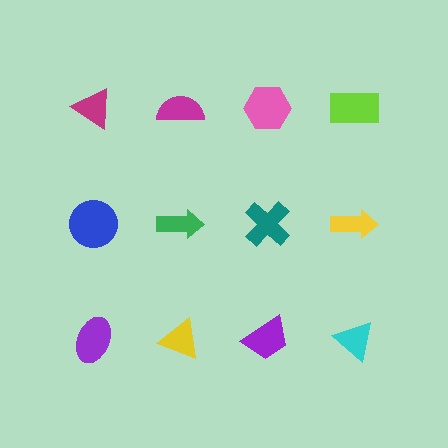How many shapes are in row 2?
4 shapes.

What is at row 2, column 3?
A teal cross.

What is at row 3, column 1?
A purple ellipse.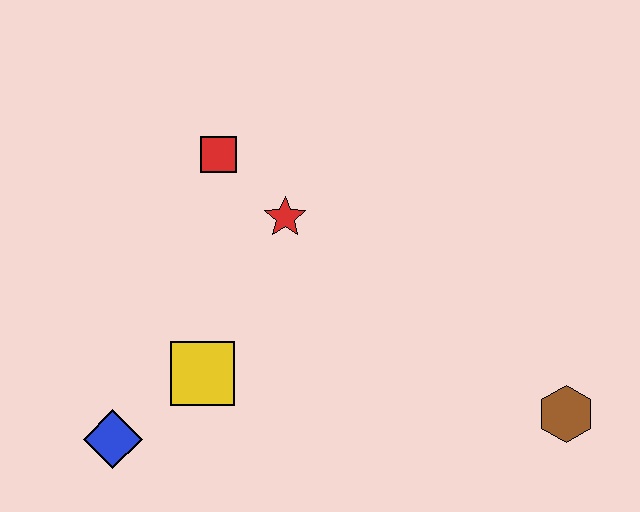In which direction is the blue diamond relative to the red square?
The blue diamond is below the red square.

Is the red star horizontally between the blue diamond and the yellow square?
No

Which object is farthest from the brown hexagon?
The blue diamond is farthest from the brown hexagon.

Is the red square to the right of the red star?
No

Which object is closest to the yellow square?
The blue diamond is closest to the yellow square.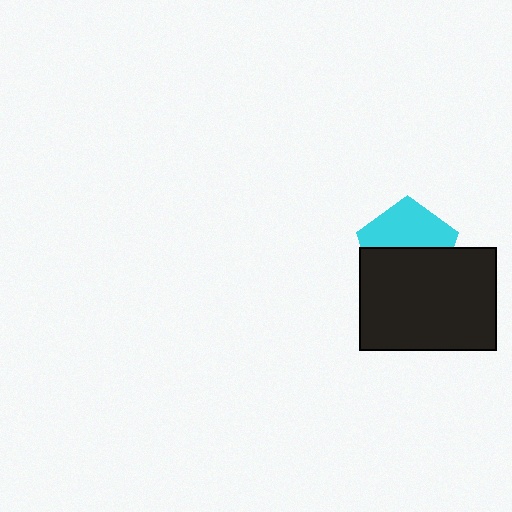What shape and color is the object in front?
The object in front is a black rectangle.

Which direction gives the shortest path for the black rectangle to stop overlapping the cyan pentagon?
Moving down gives the shortest separation.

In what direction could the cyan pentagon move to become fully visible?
The cyan pentagon could move up. That would shift it out from behind the black rectangle entirely.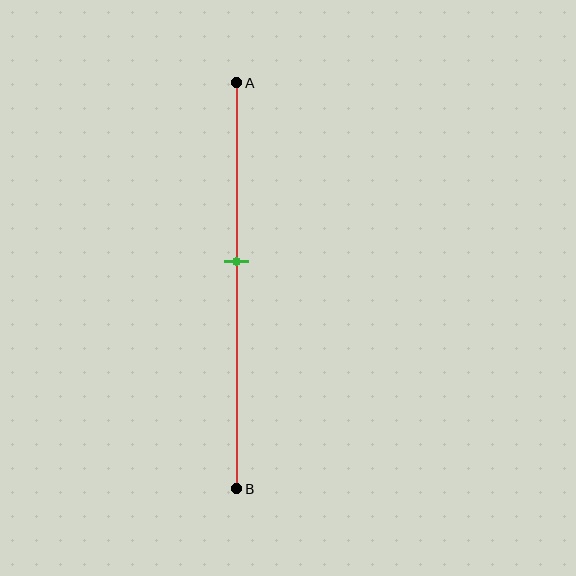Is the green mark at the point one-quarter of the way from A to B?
No, the mark is at about 45% from A, not at the 25% one-quarter point.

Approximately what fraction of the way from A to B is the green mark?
The green mark is approximately 45% of the way from A to B.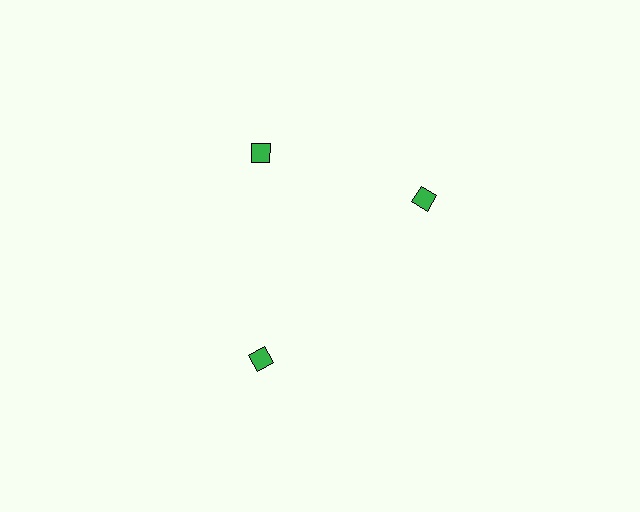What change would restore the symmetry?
The symmetry would be restored by rotating it back into even spacing with its neighbors so that all 3 squares sit at equal angles and equal distance from the center.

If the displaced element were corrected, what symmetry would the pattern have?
It would have 3-fold rotational symmetry — the pattern would map onto itself every 120 degrees.